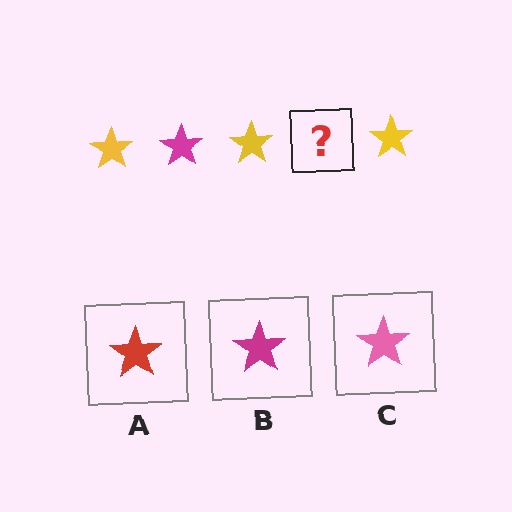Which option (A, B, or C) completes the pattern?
B.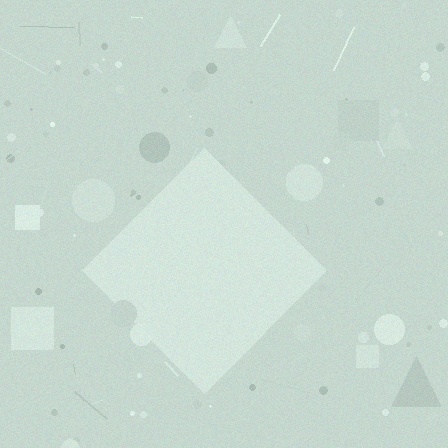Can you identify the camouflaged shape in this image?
The camouflaged shape is a diamond.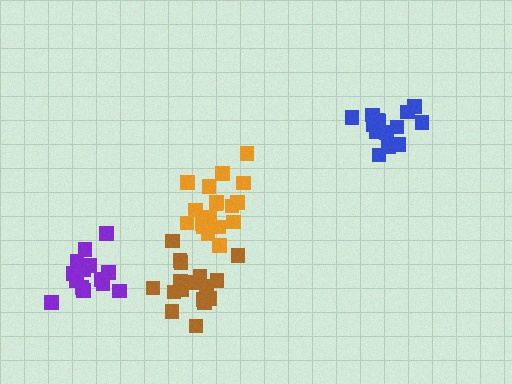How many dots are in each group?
Group 1: 18 dots, Group 2: 19 dots, Group 3: 15 dots, Group 4: 14 dots (66 total).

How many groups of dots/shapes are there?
There are 4 groups.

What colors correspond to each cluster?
The clusters are colored: brown, orange, purple, blue.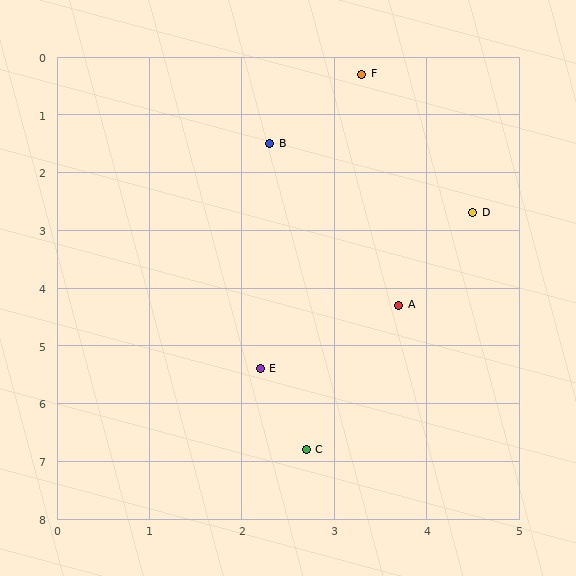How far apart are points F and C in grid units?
Points F and C are about 6.5 grid units apart.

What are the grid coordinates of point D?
Point D is at approximately (4.5, 2.7).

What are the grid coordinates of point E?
Point E is at approximately (2.2, 5.4).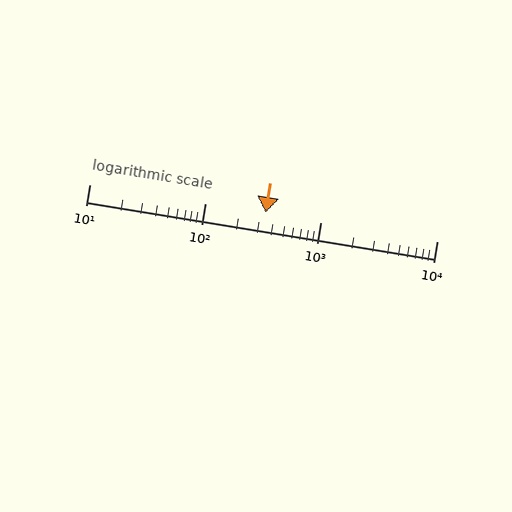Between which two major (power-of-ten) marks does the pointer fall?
The pointer is between 100 and 1000.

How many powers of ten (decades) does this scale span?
The scale spans 3 decades, from 10 to 10000.